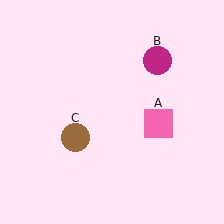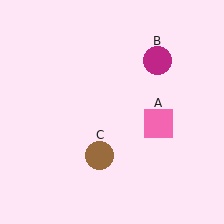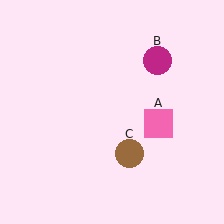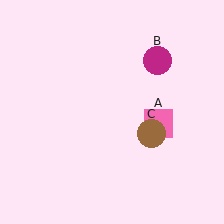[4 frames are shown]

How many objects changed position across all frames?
1 object changed position: brown circle (object C).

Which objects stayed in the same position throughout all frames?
Pink square (object A) and magenta circle (object B) remained stationary.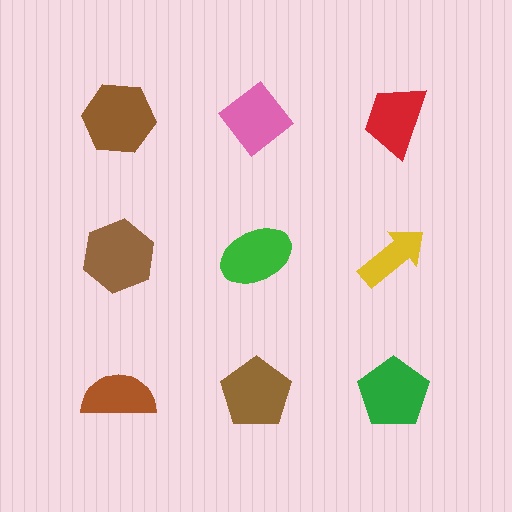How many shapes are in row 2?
3 shapes.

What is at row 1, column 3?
A red trapezoid.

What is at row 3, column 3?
A green pentagon.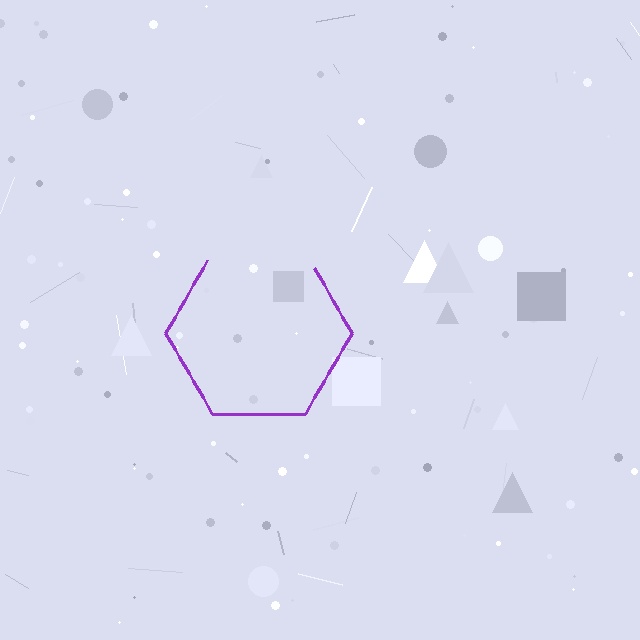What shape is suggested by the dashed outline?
The dashed outline suggests a hexagon.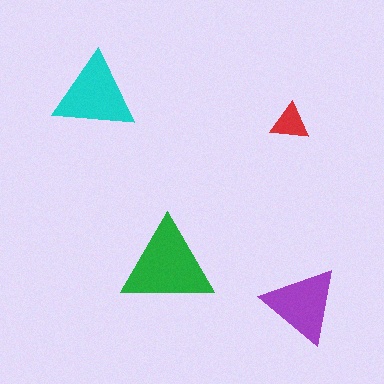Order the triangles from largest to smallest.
the green one, the cyan one, the purple one, the red one.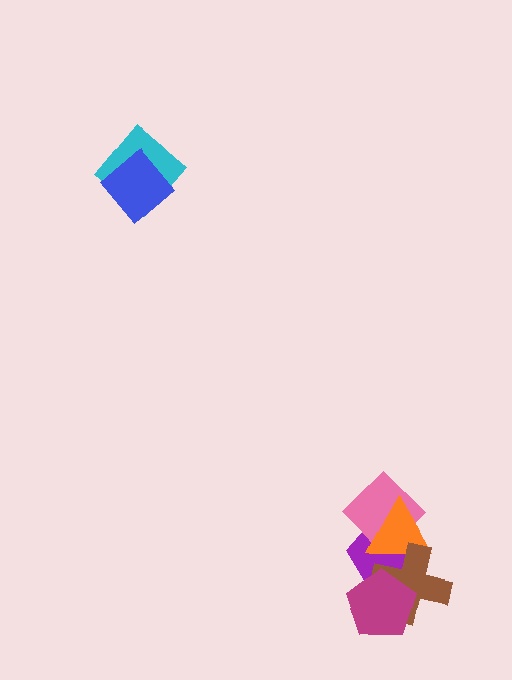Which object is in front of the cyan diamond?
The blue diamond is in front of the cyan diamond.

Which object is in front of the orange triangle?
The brown cross is in front of the orange triangle.